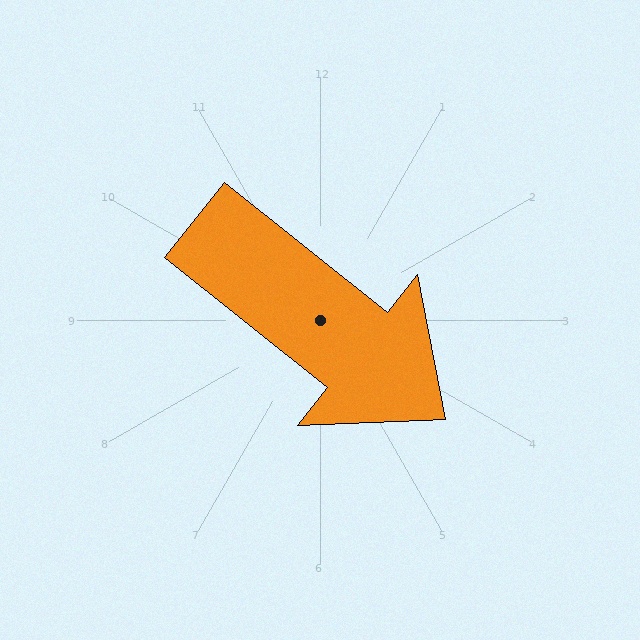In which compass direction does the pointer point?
Southeast.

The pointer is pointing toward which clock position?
Roughly 4 o'clock.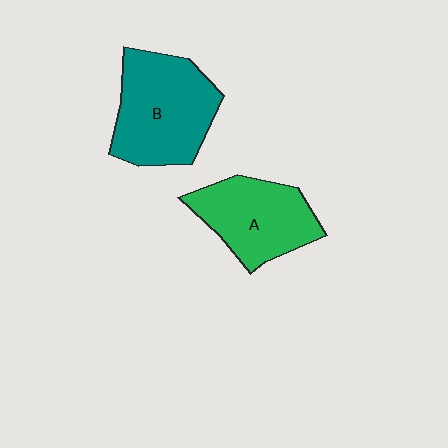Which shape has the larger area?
Shape B (teal).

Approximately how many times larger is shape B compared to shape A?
Approximately 1.2 times.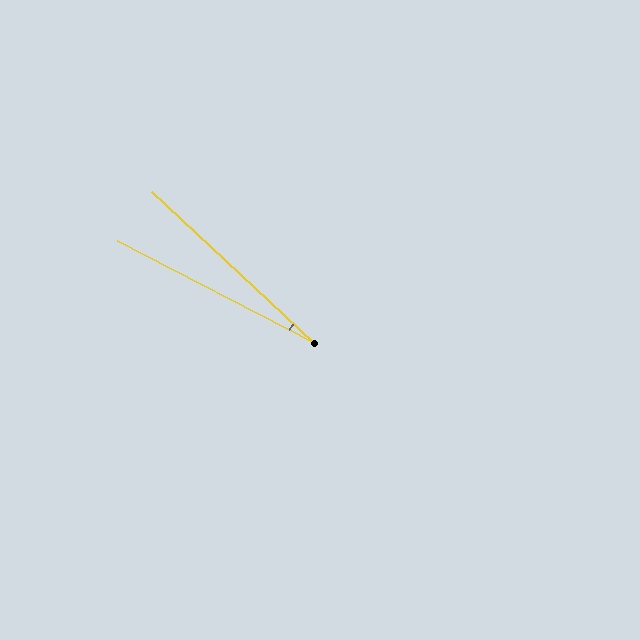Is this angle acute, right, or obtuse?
It is acute.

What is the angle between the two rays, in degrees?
Approximately 16 degrees.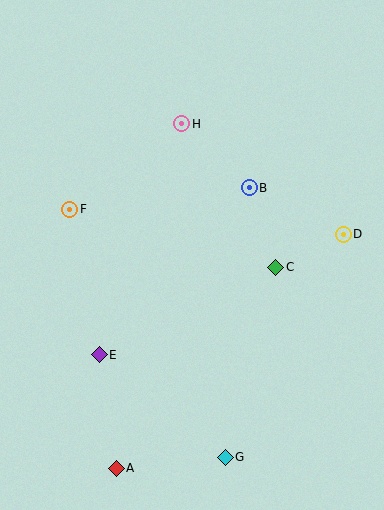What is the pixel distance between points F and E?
The distance between F and E is 149 pixels.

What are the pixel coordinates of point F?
Point F is at (70, 209).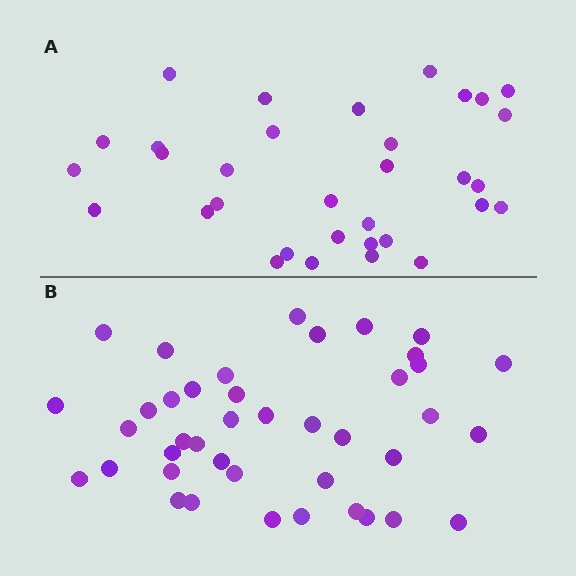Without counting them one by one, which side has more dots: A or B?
Region B (the bottom region) has more dots.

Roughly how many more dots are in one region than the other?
Region B has roughly 8 or so more dots than region A.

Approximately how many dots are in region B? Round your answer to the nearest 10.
About 40 dots. (The exact count is 41, which rounds to 40.)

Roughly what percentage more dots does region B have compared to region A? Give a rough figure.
About 25% more.